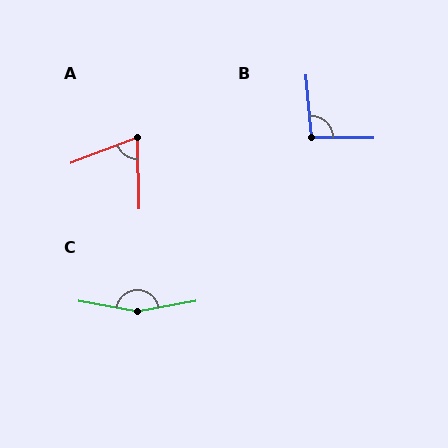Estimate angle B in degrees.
Approximately 95 degrees.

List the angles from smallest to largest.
A (70°), B (95°), C (160°).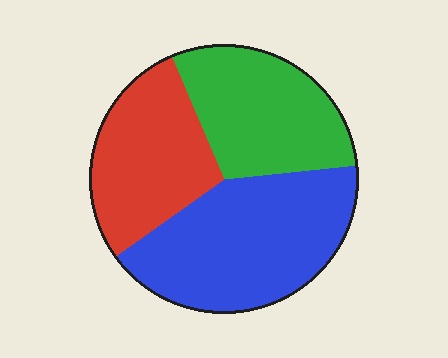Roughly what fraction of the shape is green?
Green takes up about one third (1/3) of the shape.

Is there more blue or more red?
Blue.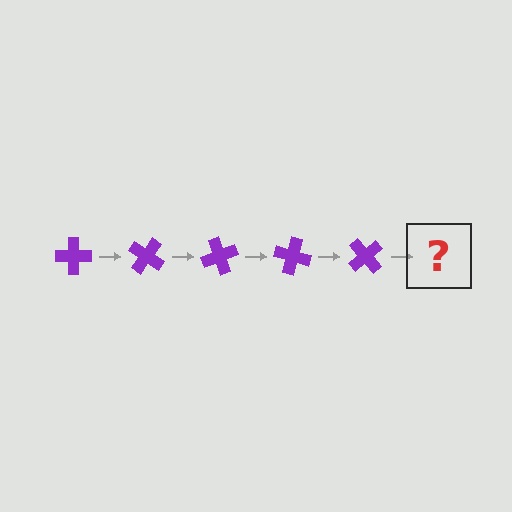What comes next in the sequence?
The next element should be a purple cross rotated 175 degrees.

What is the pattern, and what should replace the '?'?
The pattern is that the cross rotates 35 degrees each step. The '?' should be a purple cross rotated 175 degrees.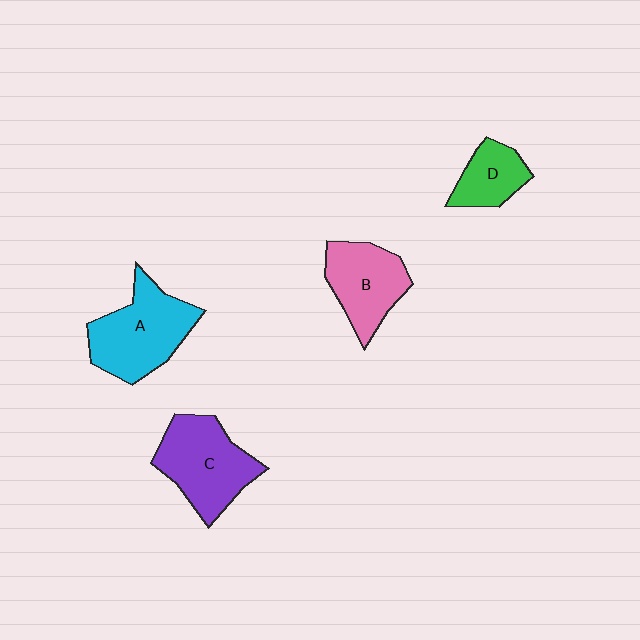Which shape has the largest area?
Shape A (cyan).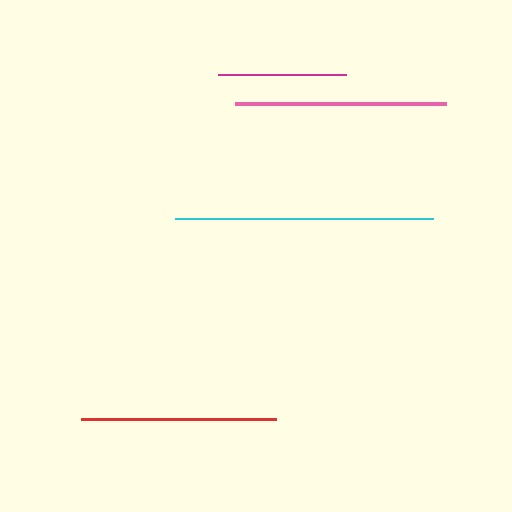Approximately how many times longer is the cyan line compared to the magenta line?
The cyan line is approximately 2.0 times the length of the magenta line.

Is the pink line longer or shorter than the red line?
The pink line is longer than the red line.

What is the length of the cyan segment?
The cyan segment is approximately 258 pixels long.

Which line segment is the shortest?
The magenta line is the shortest at approximately 128 pixels.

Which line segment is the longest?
The cyan line is the longest at approximately 258 pixels.